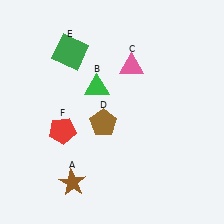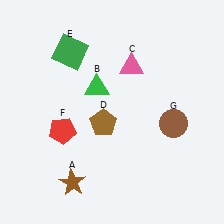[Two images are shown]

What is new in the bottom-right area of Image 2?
A brown circle (G) was added in the bottom-right area of Image 2.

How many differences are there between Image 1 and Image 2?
There is 1 difference between the two images.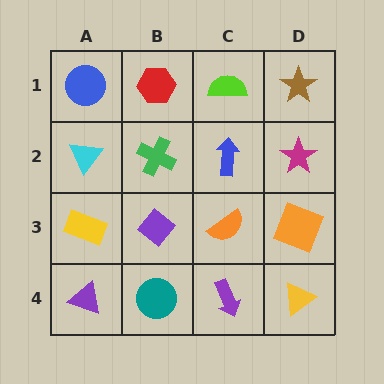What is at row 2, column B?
A green cross.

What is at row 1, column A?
A blue circle.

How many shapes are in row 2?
4 shapes.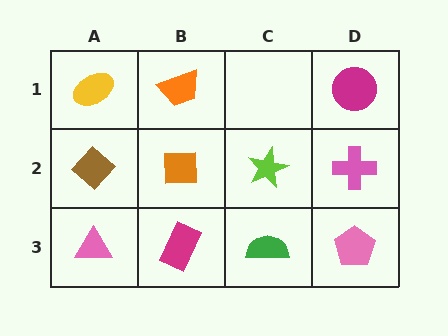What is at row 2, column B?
An orange square.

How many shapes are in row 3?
4 shapes.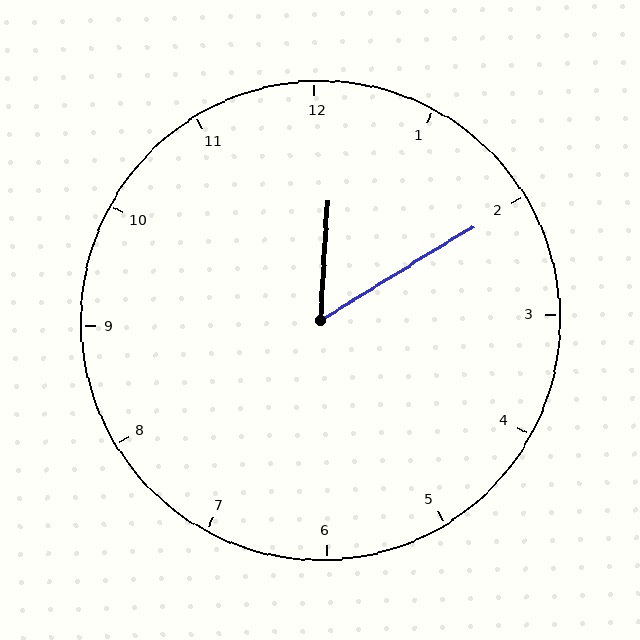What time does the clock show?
12:10.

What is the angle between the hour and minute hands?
Approximately 55 degrees.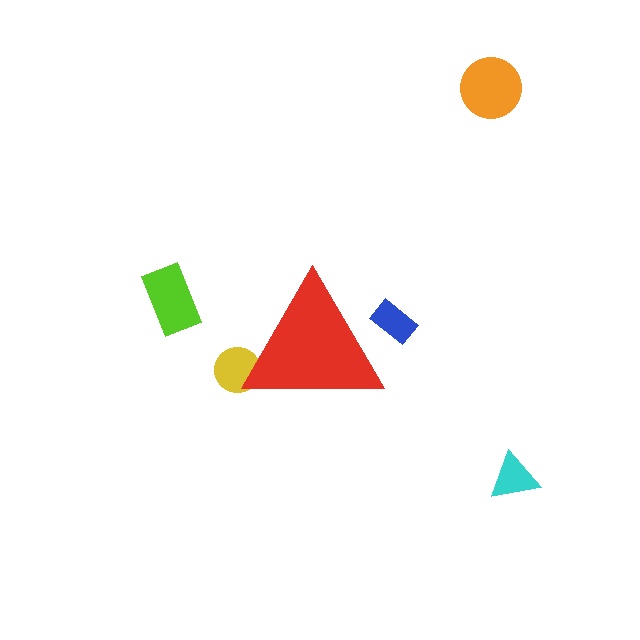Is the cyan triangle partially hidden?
No, the cyan triangle is fully visible.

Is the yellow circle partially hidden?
Yes, the yellow circle is partially hidden behind the red triangle.